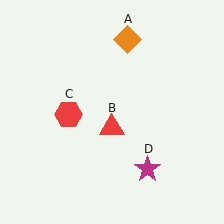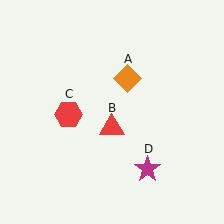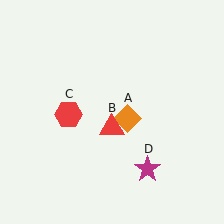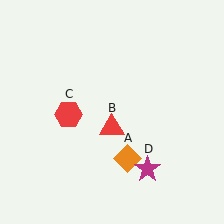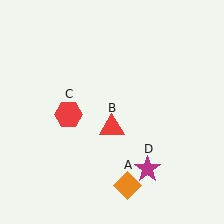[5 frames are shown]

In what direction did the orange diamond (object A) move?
The orange diamond (object A) moved down.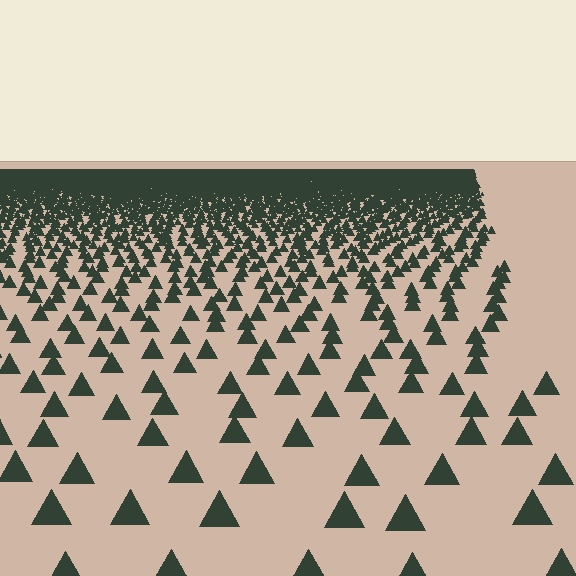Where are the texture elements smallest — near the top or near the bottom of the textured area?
Near the top.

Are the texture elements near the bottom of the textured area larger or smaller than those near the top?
Larger. Near the bottom, elements are closer to the viewer and appear at a bigger on-screen size.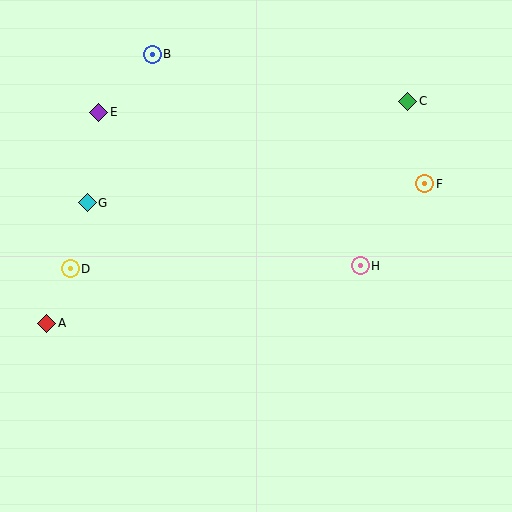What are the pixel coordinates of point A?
Point A is at (47, 323).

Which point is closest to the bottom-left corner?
Point A is closest to the bottom-left corner.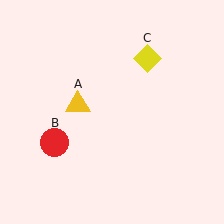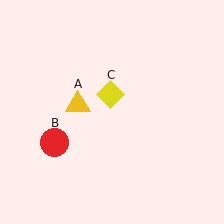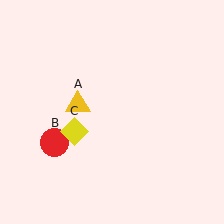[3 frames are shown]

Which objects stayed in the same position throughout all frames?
Yellow triangle (object A) and red circle (object B) remained stationary.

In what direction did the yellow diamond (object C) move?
The yellow diamond (object C) moved down and to the left.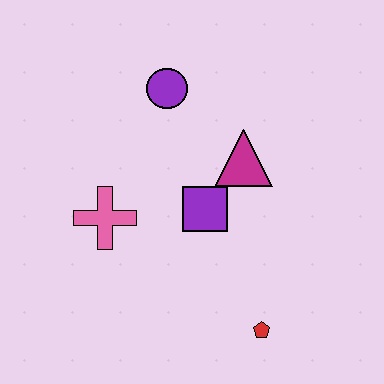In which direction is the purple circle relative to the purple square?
The purple circle is above the purple square.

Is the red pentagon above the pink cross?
No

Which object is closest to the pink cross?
The purple square is closest to the pink cross.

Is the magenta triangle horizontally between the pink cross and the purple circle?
No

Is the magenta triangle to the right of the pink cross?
Yes